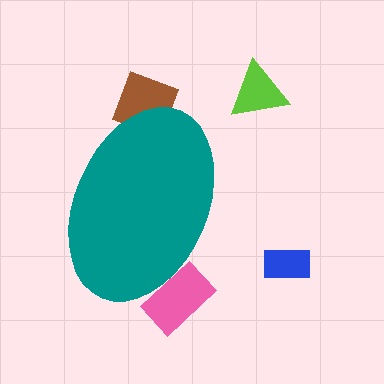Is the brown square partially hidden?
Yes, the brown square is partially hidden behind the teal ellipse.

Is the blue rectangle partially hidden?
No, the blue rectangle is fully visible.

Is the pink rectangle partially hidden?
Yes, the pink rectangle is partially hidden behind the teal ellipse.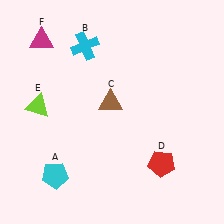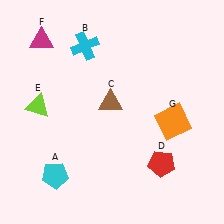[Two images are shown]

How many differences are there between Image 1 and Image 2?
There is 1 difference between the two images.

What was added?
An orange square (G) was added in Image 2.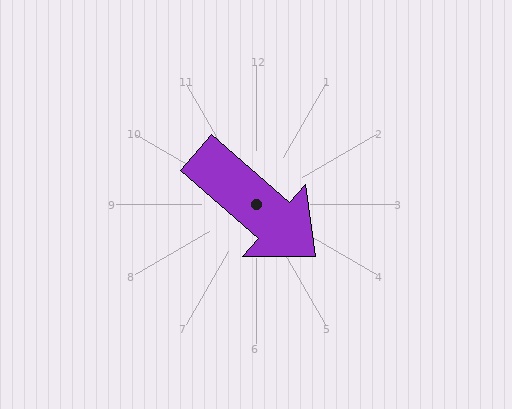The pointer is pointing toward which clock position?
Roughly 4 o'clock.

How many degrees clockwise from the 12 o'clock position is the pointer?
Approximately 131 degrees.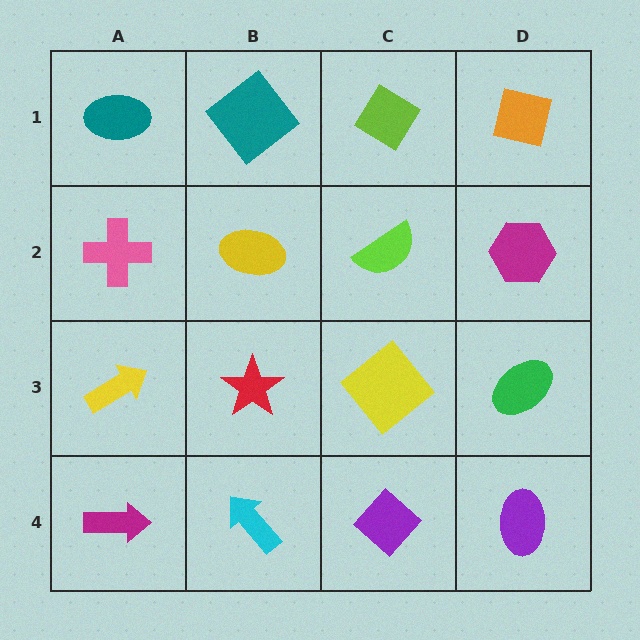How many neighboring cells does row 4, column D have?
2.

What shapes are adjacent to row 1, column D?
A magenta hexagon (row 2, column D), a lime diamond (row 1, column C).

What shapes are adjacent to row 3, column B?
A yellow ellipse (row 2, column B), a cyan arrow (row 4, column B), a yellow arrow (row 3, column A), a yellow diamond (row 3, column C).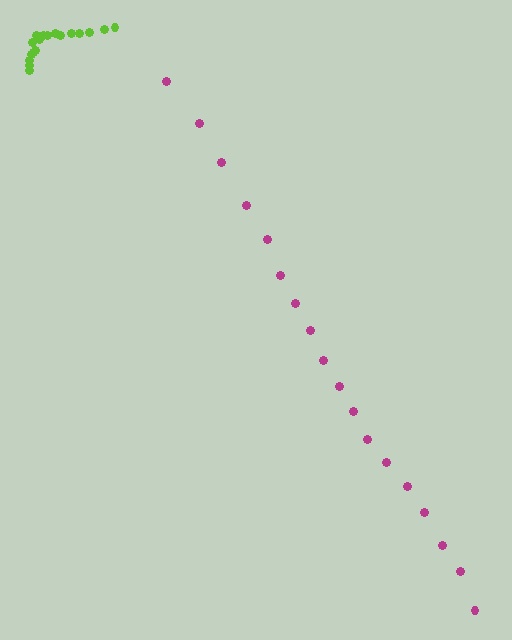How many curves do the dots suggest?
There are 2 distinct paths.